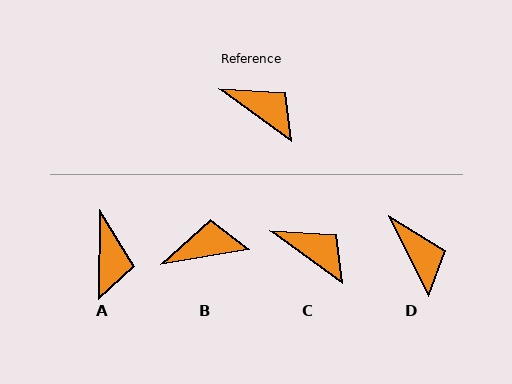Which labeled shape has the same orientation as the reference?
C.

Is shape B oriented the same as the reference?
No, it is off by about 46 degrees.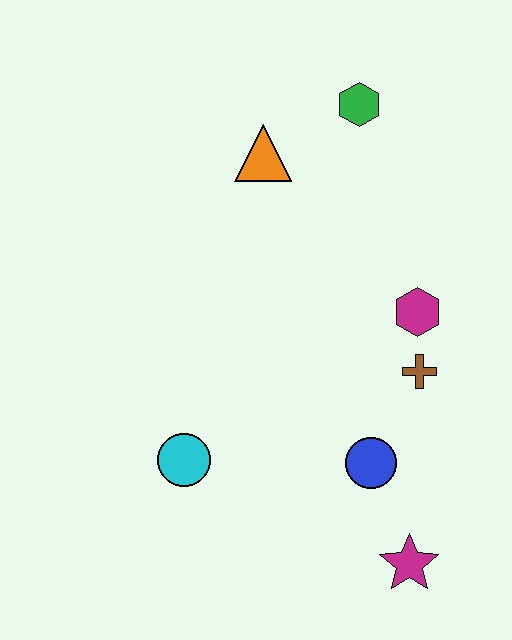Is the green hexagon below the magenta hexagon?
No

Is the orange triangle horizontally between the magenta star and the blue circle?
No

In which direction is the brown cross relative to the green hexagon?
The brown cross is below the green hexagon.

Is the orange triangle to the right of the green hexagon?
No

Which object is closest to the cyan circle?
The blue circle is closest to the cyan circle.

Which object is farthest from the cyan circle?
The green hexagon is farthest from the cyan circle.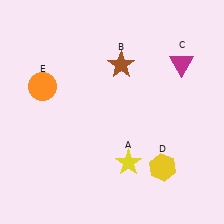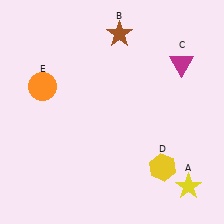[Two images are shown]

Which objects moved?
The objects that moved are: the yellow star (A), the brown star (B).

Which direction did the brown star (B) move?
The brown star (B) moved up.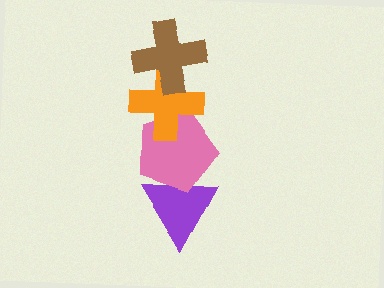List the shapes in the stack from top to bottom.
From top to bottom: the brown cross, the orange cross, the pink pentagon, the purple triangle.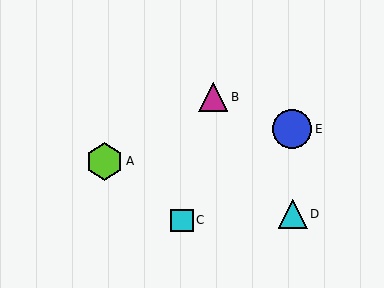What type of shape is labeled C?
Shape C is a cyan square.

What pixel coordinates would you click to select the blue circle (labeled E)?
Click at (292, 129) to select the blue circle E.